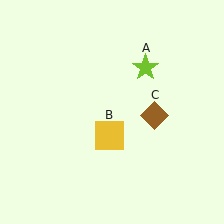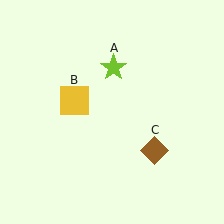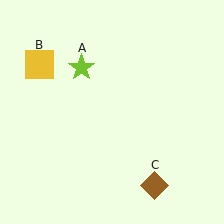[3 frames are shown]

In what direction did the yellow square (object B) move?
The yellow square (object B) moved up and to the left.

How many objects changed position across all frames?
3 objects changed position: lime star (object A), yellow square (object B), brown diamond (object C).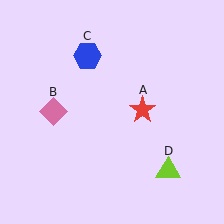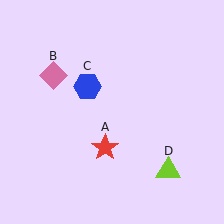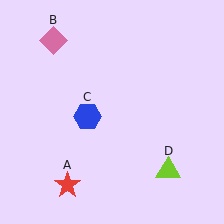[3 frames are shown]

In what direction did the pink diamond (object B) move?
The pink diamond (object B) moved up.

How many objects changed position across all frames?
3 objects changed position: red star (object A), pink diamond (object B), blue hexagon (object C).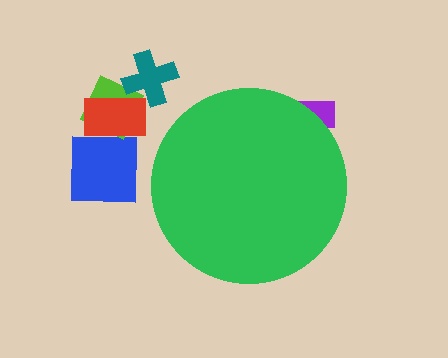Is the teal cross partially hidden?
No, the teal cross is fully visible.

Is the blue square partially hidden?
No, the blue square is fully visible.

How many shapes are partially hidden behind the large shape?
1 shape is partially hidden.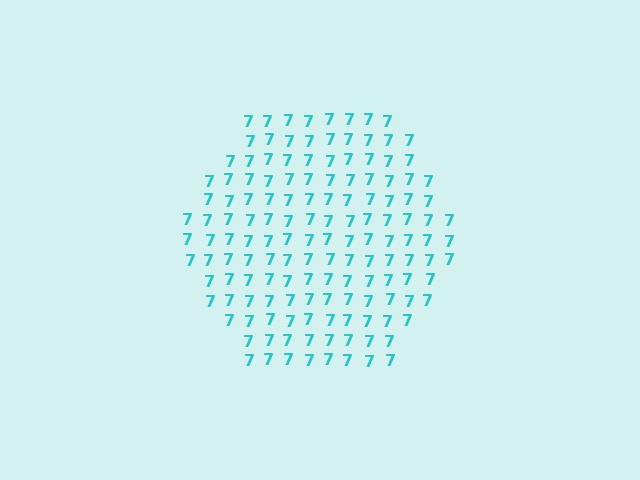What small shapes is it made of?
It is made of small digit 7's.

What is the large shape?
The large shape is a hexagon.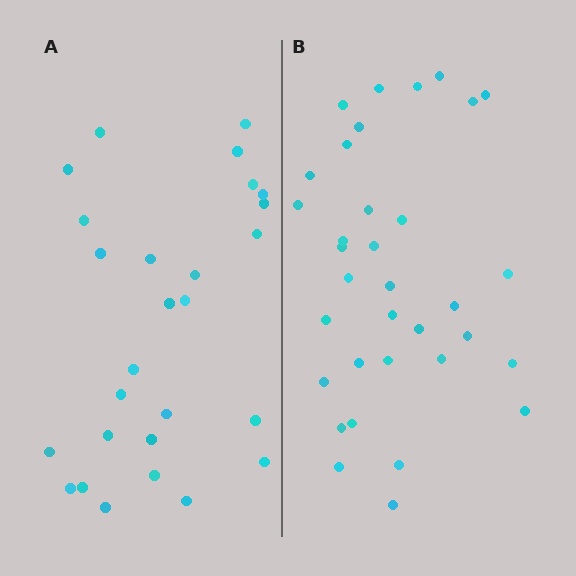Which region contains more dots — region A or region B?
Region B (the right region) has more dots.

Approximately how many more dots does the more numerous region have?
Region B has roughly 8 or so more dots than region A.